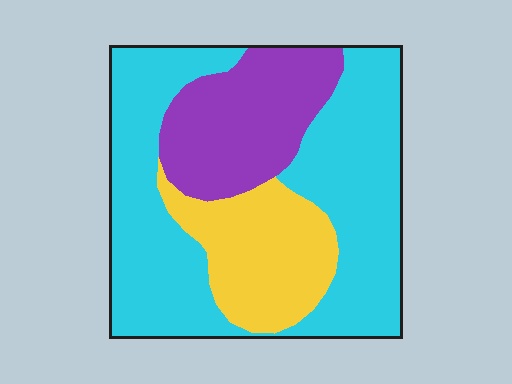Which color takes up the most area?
Cyan, at roughly 55%.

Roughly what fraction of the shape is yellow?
Yellow takes up about one fifth (1/5) of the shape.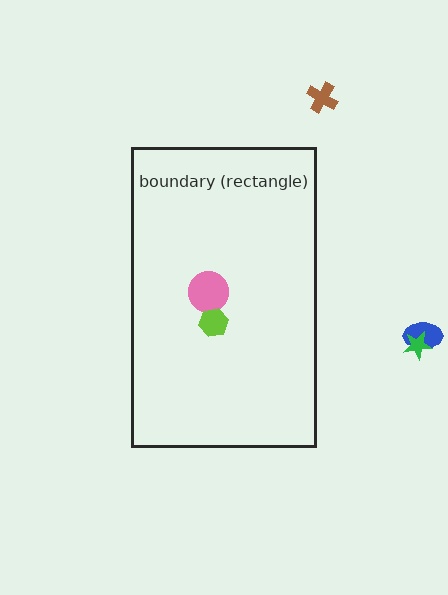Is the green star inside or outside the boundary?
Outside.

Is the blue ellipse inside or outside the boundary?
Outside.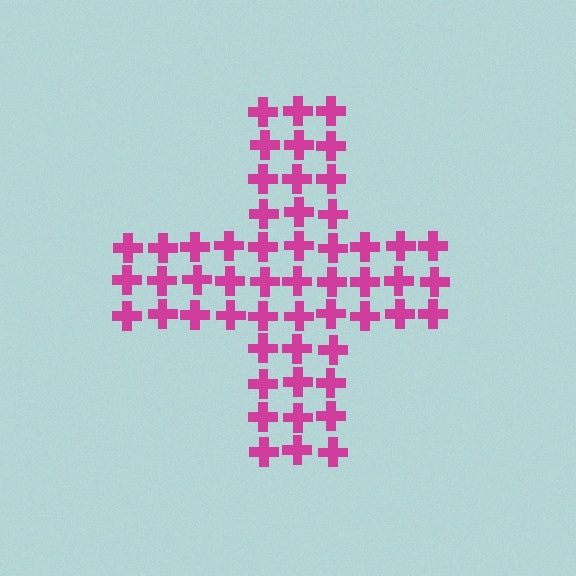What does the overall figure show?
The overall figure shows a cross.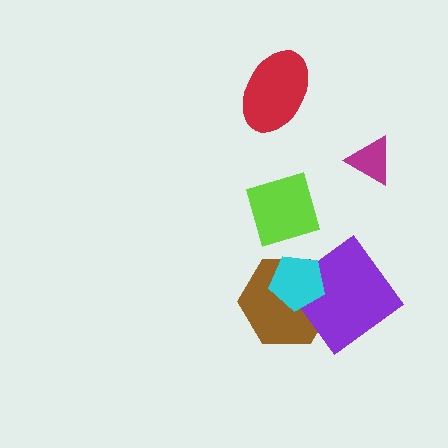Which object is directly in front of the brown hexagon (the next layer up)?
The purple diamond is directly in front of the brown hexagon.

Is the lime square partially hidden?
No, no other shape covers it.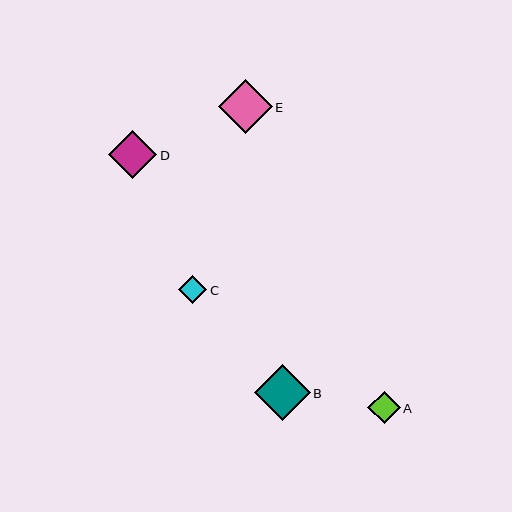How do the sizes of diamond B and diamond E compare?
Diamond B and diamond E are approximately the same size.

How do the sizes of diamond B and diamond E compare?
Diamond B and diamond E are approximately the same size.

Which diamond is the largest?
Diamond B is the largest with a size of approximately 56 pixels.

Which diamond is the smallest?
Diamond C is the smallest with a size of approximately 29 pixels.